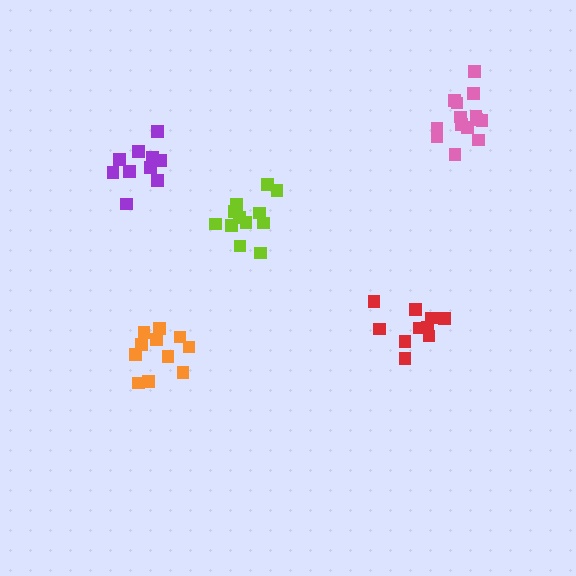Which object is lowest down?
The orange cluster is bottommost.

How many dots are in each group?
Group 1: 14 dots, Group 2: 11 dots, Group 3: 12 dots, Group 4: 11 dots, Group 5: 10 dots (58 total).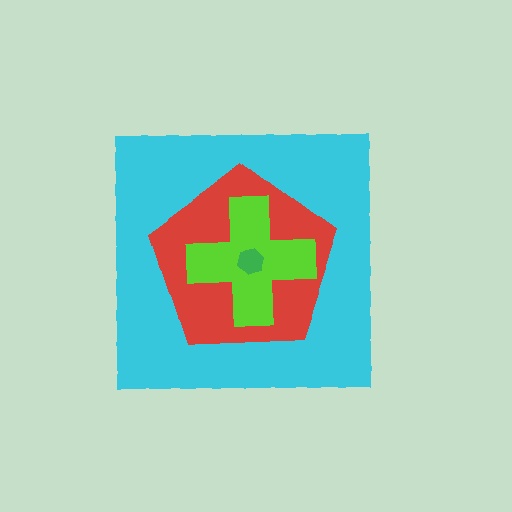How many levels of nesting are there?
4.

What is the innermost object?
The green hexagon.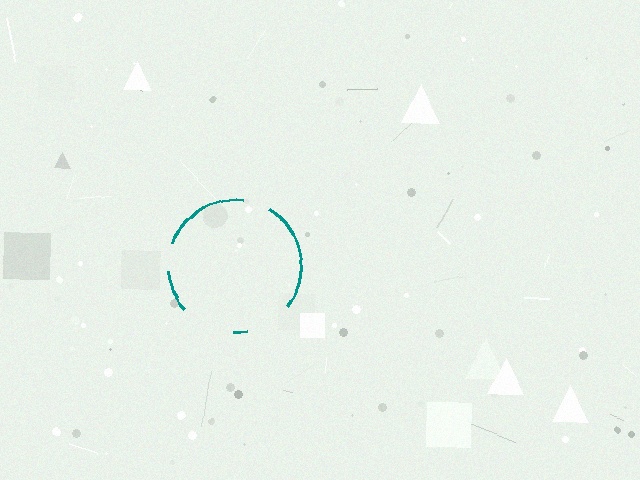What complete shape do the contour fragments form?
The contour fragments form a circle.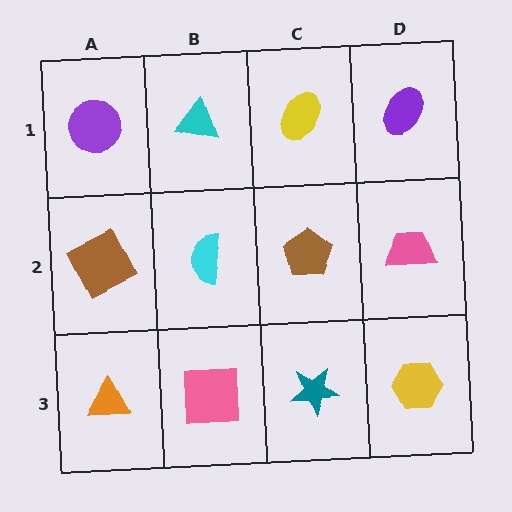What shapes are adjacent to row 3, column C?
A brown pentagon (row 2, column C), a pink square (row 3, column B), a yellow hexagon (row 3, column D).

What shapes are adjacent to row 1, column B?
A cyan semicircle (row 2, column B), a purple circle (row 1, column A), a yellow ellipse (row 1, column C).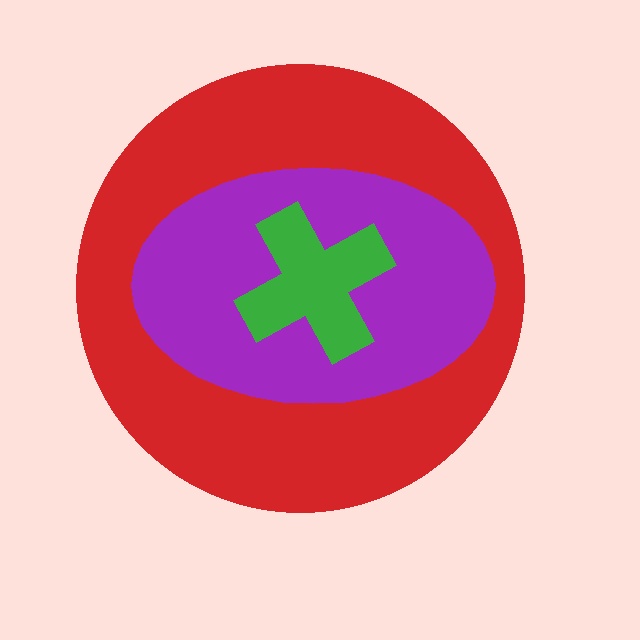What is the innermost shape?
The green cross.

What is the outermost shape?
The red circle.